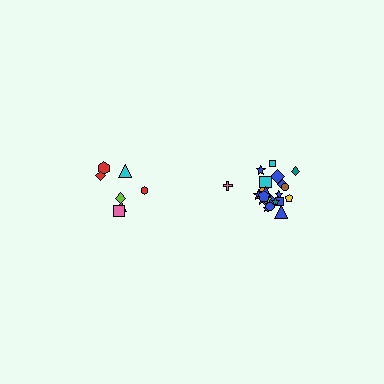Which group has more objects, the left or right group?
The right group.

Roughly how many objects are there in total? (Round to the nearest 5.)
Roughly 30 objects in total.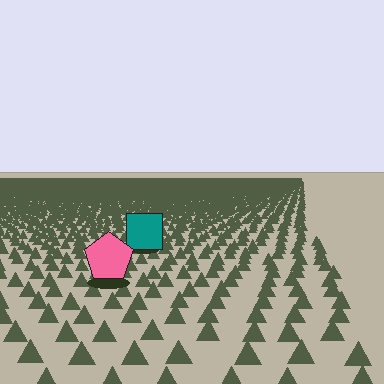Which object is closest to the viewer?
The pink pentagon is closest. The texture marks near it are larger and more spread out.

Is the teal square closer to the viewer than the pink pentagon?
No. The pink pentagon is closer — you can tell from the texture gradient: the ground texture is coarser near it.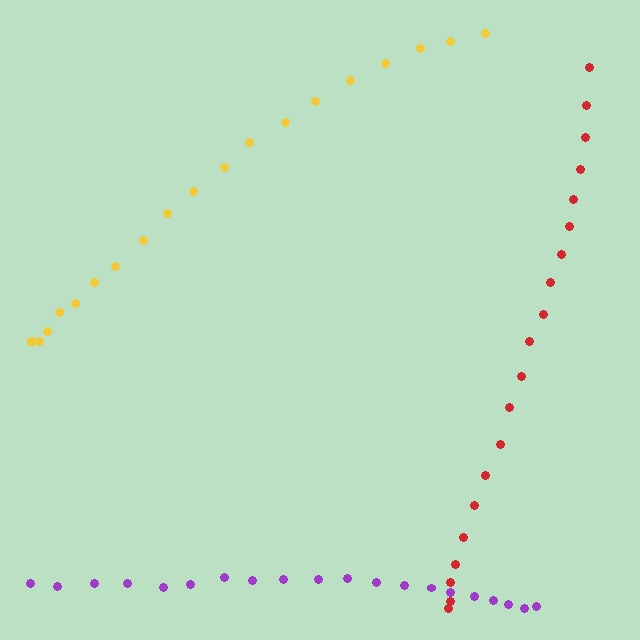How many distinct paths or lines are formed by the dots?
There are 3 distinct paths.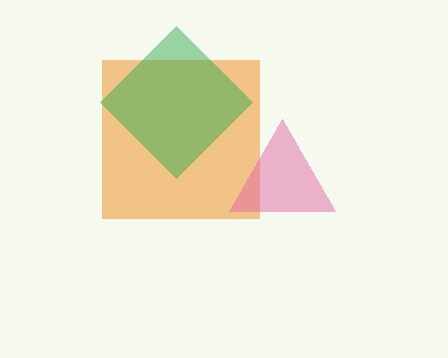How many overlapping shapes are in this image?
There are 3 overlapping shapes in the image.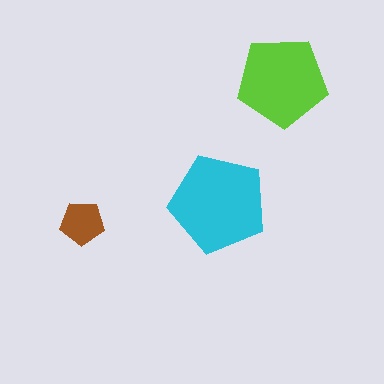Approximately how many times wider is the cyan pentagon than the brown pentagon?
About 2 times wider.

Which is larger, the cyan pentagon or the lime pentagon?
The cyan one.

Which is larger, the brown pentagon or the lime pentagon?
The lime one.